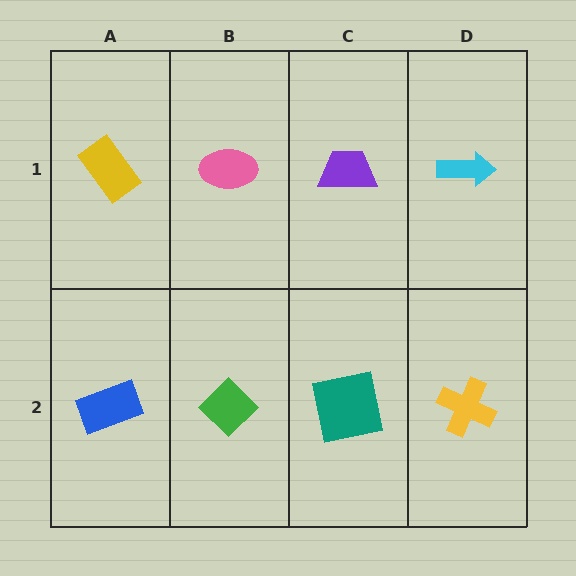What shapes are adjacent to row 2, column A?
A yellow rectangle (row 1, column A), a green diamond (row 2, column B).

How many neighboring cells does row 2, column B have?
3.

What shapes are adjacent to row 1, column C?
A teal square (row 2, column C), a pink ellipse (row 1, column B), a cyan arrow (row 1, column D).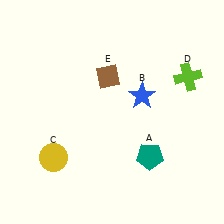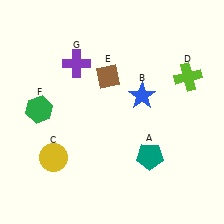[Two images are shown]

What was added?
A green hexagon (F), a purple cross (G) were added in Image 2.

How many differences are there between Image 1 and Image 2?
There are 2 differences between the two images.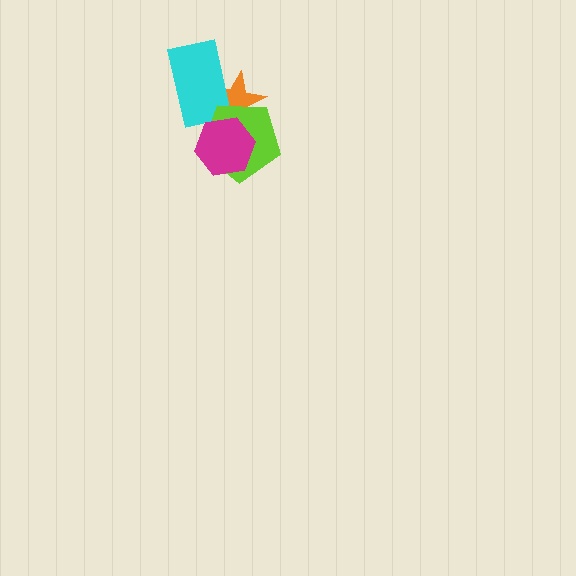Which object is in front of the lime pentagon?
The magenta hexagon is in front of the lime pentagon.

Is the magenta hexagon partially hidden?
No, no other shape covers it.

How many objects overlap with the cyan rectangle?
2 objects overlap with the cyan rectangle.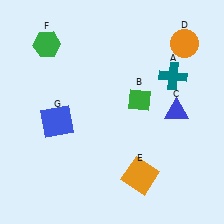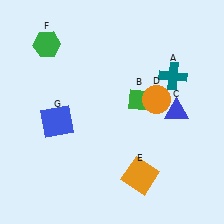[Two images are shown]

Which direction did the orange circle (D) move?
The orange circle (D) moved down.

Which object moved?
The orange circle (D) moved down.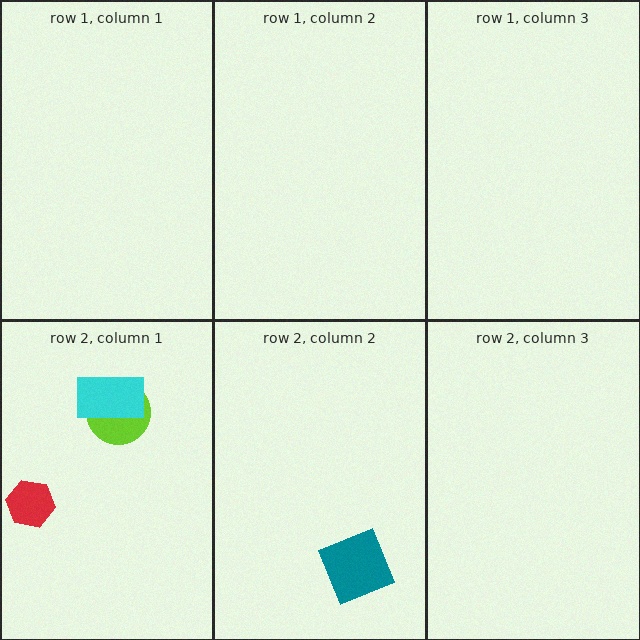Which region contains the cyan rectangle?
The row 2, column 1 region.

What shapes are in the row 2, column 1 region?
The lime circle, the cyan rectangle, the red hexagon.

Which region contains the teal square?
The row 2, column 2 region.